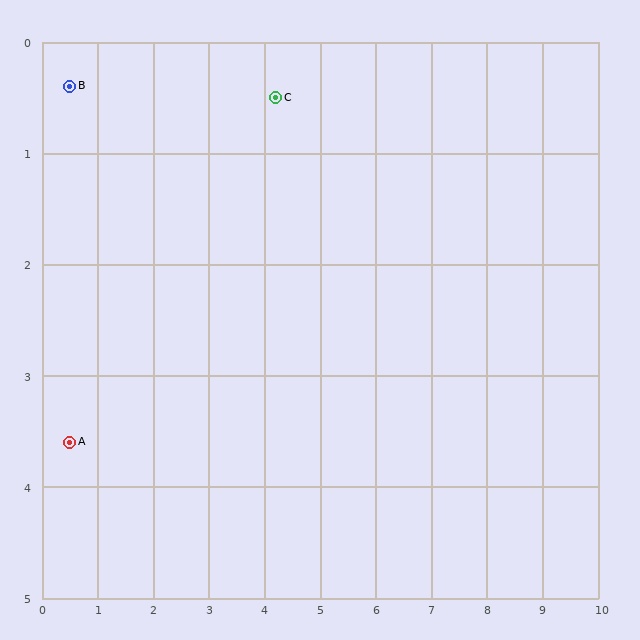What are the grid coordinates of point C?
Point C is at approximately (4.2, 0.5).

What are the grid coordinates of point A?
Point A is at approximately (0.5, 3.6).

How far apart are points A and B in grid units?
Points A and B are about 3.2 grid units apart.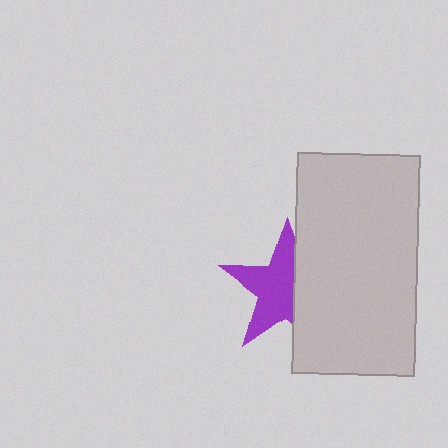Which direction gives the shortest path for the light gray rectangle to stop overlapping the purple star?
Moving right gives the shortest separation.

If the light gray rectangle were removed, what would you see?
You would see the complete purple star.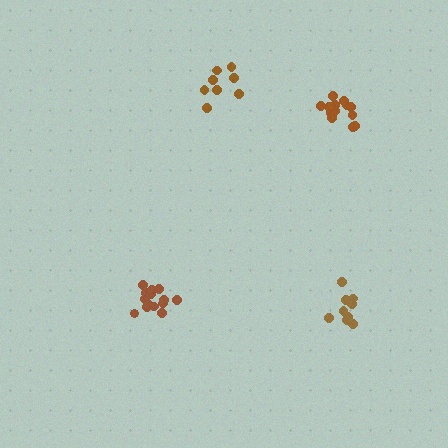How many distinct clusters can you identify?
There are 4 distinct clusters.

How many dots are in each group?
Group 1: 14 dots, Group 2: 9 dots, Group 3: 14 dots, Group 4: 9 dots (46 total).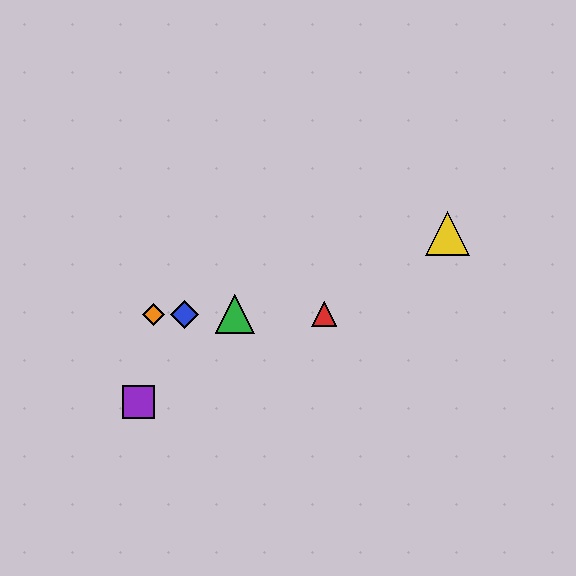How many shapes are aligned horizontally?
4 shapes (the red triangle, the blue diamond, the green triangle, the orange diamond) are aligned horizontally.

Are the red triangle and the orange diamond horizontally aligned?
Yes, both are at y≈314.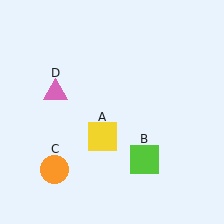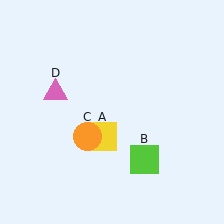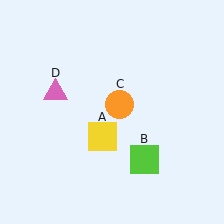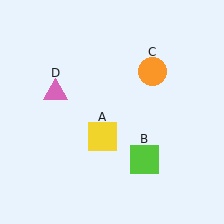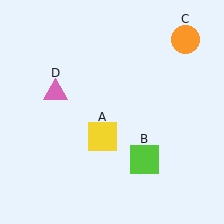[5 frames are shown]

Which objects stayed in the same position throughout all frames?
Yellow square (object A) and lime square (object B) and pink triangle (object D) remained stationary.